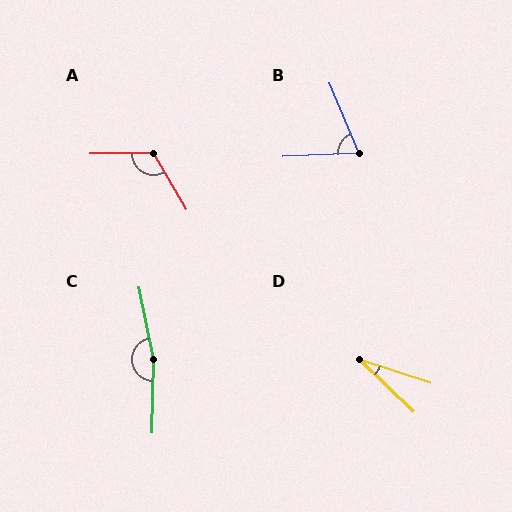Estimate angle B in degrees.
Approximately 70 degrees.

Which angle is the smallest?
D, at approximately 26 degrees.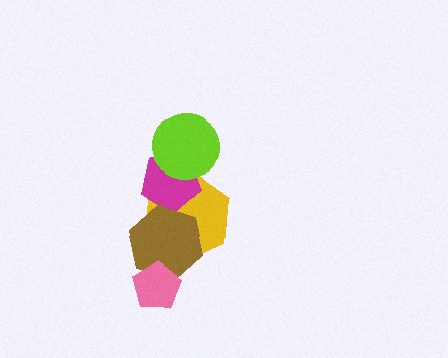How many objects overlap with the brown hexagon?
3 objects overlap with the brown hexagon.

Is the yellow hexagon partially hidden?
Yes, it is partially covered by another shape.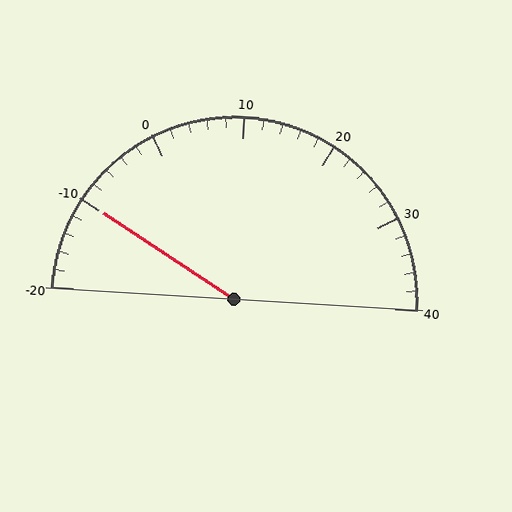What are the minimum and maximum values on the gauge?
The gauge ranges from -20 to 40.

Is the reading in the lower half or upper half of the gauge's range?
The reading is in the lower half of the range (-20 to 40).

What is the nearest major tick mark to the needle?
The nearest major tick mark is -10.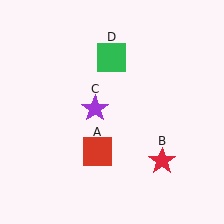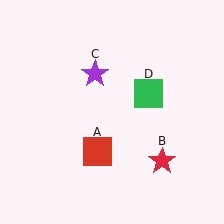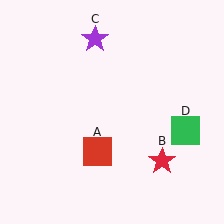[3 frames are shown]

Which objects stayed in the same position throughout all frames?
Red square (object A) and red star (object B) remained stationary.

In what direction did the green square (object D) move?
The green square (object D) moved down and to the right.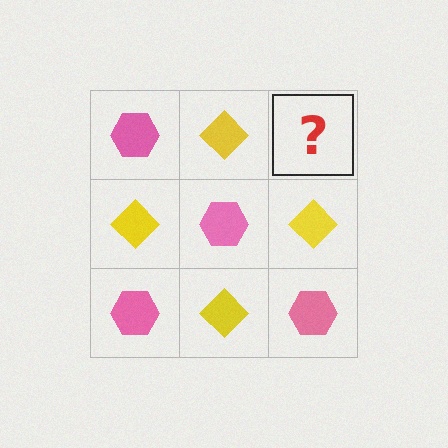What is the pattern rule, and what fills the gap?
The rule is that it alternates pink hexagon and yellow diamond in a checkerboard pattern. The gap should be filled with a pink hexagon.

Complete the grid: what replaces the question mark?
The question mark should be replaced with a pink hexagon.